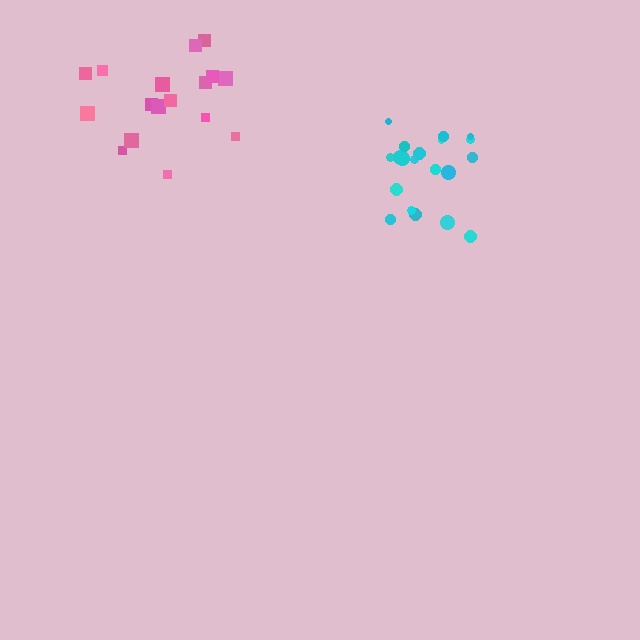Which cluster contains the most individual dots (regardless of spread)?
Cyan (20).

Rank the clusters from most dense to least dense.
cyan, pink.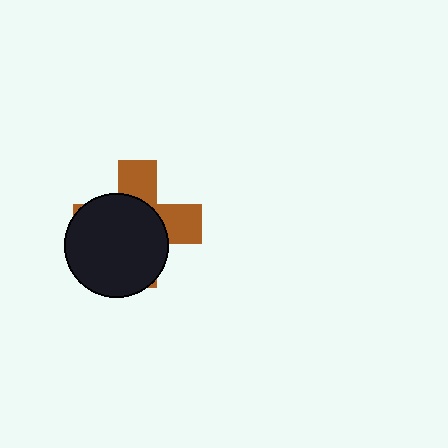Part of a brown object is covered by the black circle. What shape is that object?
It is a cross.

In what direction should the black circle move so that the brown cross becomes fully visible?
The black circle should move toward the lower-left. That is the shortest direction to clear the overlap and leave the brown cross fully visible.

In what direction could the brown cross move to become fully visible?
The brown cross could move toward the upper-right. That would shift it out from behind the black circle entirely.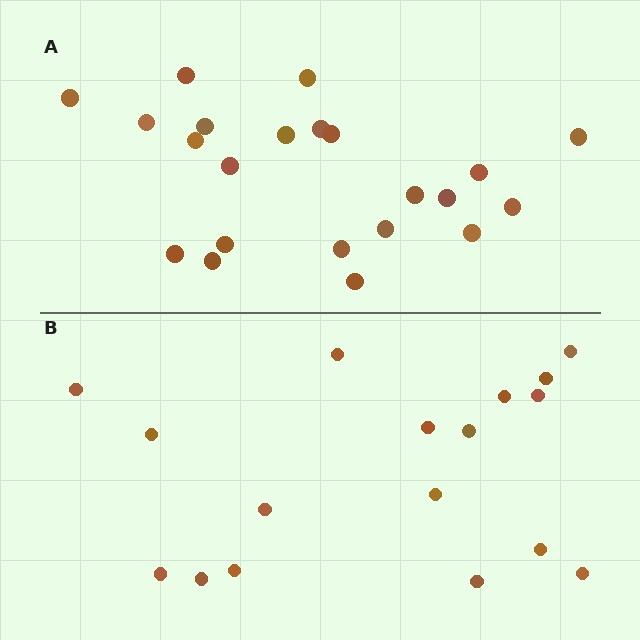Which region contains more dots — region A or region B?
Region A (the top region) has more dots.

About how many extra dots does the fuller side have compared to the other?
Region A has about 5 more dots than region B.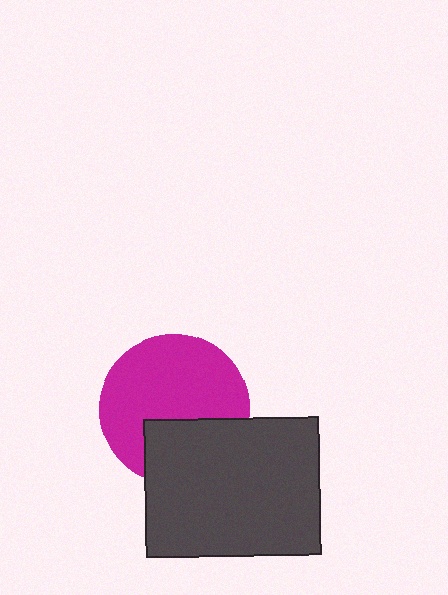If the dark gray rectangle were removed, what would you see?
You would see the complete magenta circle.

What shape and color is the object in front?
The object in front is a dark gray rectangle.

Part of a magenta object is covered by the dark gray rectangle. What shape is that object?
It is a circle.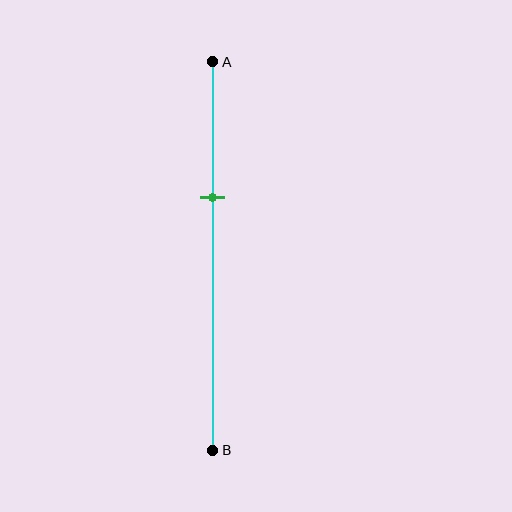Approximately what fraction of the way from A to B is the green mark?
The green mark is approximately 35% of the way from A to B.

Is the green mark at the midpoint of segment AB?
No, the mark is at about 35% from A, not at the 50% midpoint.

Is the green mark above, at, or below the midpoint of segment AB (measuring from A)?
The green mark is above the midpoint of segment AB.